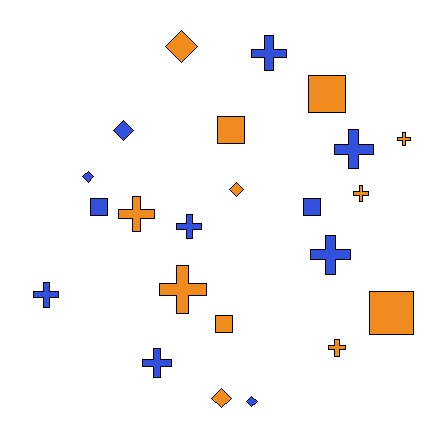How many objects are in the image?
There are 23 objects.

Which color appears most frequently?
Orange, with 12 objects.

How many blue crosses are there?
There are 6 blue crosses.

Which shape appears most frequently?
Cross, with 11 objects.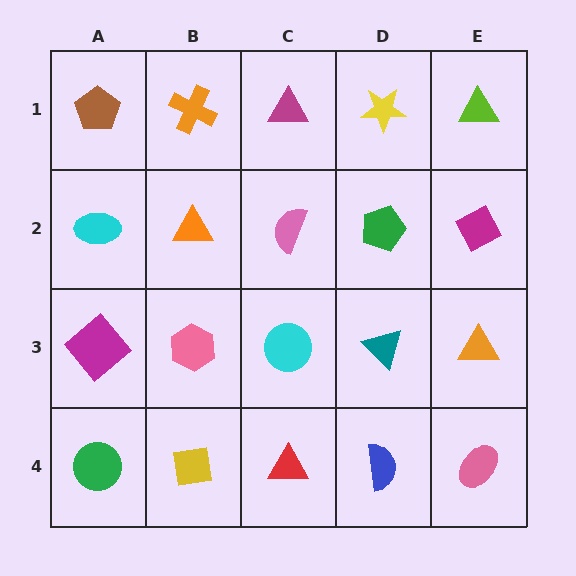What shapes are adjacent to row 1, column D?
A green pentagon (row 2, column D), a magenta triangle (row 1, column C), a lime triangle (row 1, column E).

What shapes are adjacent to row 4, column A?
A magenta diamond (row 3, column A), a yellow square (row 4, column B).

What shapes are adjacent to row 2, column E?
A lime triangle (row 1, column E), an orange triangle (row 3, column E), a green pentagon (row 2, column D).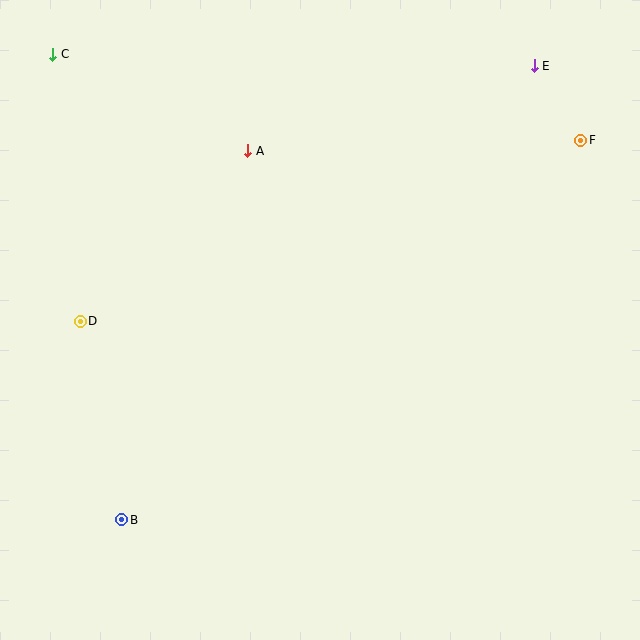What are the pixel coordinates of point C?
Point C is at (53, 54).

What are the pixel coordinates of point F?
Point F is at (581, 140).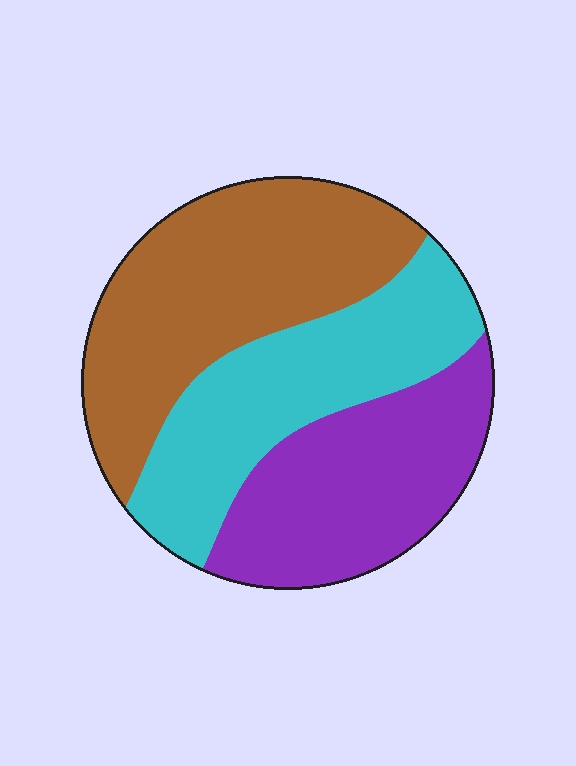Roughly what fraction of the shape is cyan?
Cyan covers around 30% of the shape.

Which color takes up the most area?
Brown, at roughly 40%.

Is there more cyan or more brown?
Brown.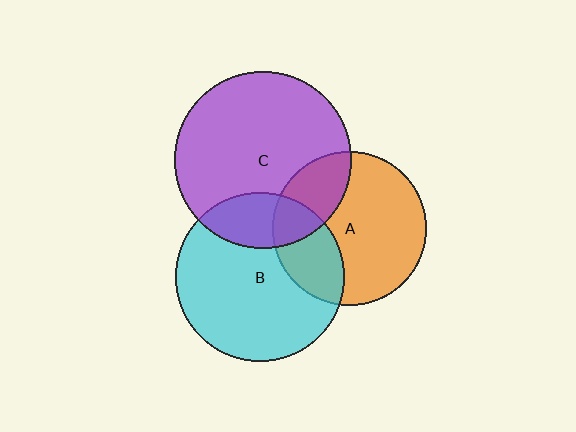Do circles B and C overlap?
Yes.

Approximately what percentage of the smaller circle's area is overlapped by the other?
Approximately 20%.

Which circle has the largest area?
Circle C (purple).